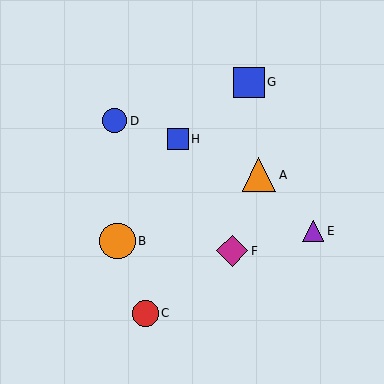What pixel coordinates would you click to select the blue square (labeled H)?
Click at (178, 139) to select the blue square H.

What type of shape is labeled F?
Shape F is a magenta diamond.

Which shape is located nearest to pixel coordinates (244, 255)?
The magenta diamond (labeled F) at (232, 251) is nearest to that location.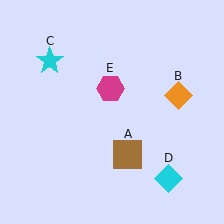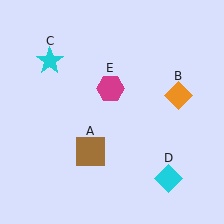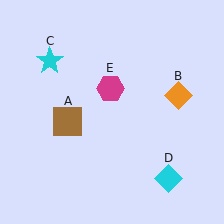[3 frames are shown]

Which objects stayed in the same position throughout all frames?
Orange diamond (object B) and cyan star (object C) and cyan diamond (object D) and magenta hexagon (object E) remained stationary.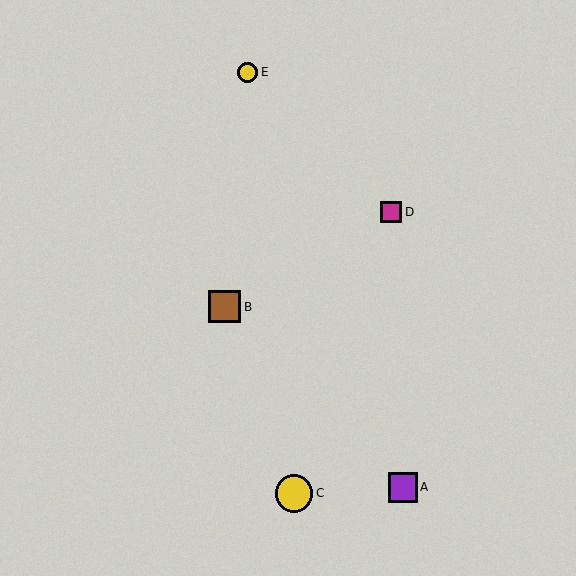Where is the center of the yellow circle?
The center of the yellow circle is at (248, 72).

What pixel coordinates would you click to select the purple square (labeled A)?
Click at (403, 487) to select the purple square A.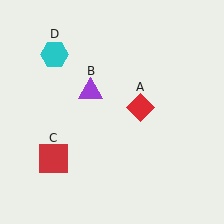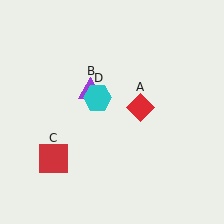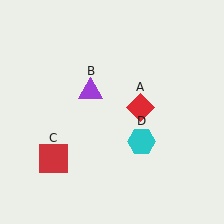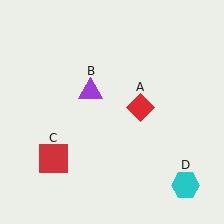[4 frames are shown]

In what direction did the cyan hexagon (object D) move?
The cyan hexagon (object D) moved down and to the right.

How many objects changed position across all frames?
1 object changed position: cyan hexagon (object D).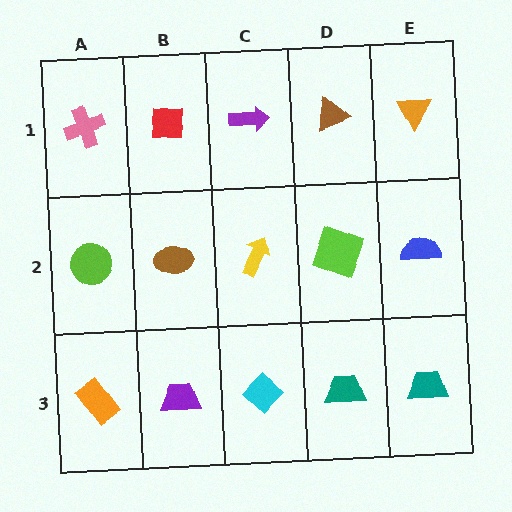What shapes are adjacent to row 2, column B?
A red square (row 1, column B), a purple trapezoid (row 3, column B), a lime circle (row 2, column A), a yellow arrow (row 2, column C).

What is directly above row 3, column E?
A blue semicircle.